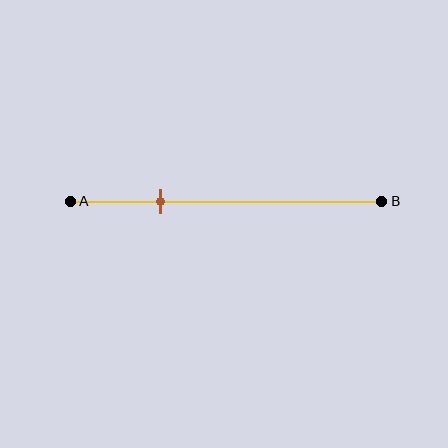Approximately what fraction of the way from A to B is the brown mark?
The brown mark is approximately 30% of the way from A to B.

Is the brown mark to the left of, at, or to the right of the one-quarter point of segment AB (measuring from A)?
The brown mark is to the right of the one-quarter point of segment AB.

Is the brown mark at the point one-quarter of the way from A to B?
No, the mark is at about 30% from A, not at the 25% one-quarter point.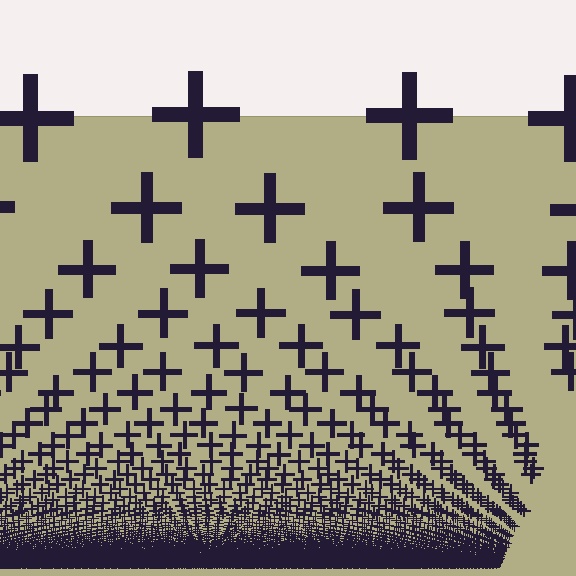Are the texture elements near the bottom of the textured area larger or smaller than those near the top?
Smaller. The gradient is inverted — elements near the bottom are smaller and denser.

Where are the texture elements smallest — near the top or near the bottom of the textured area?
Near the bottom.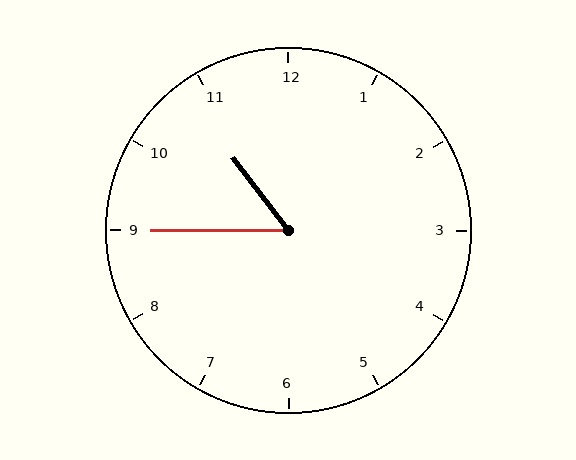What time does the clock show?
10:45.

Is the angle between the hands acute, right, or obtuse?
It is acute.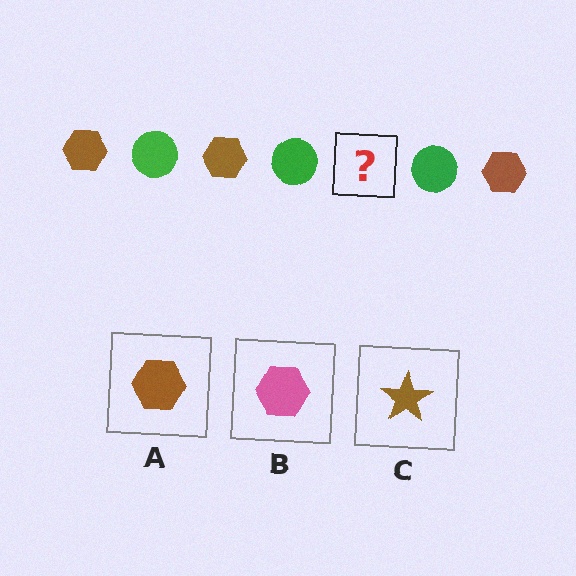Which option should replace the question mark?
Option A.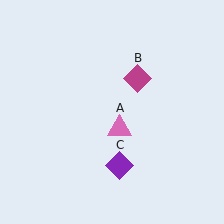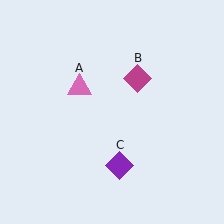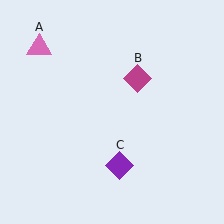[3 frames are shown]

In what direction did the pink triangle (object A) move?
The pink triangle (object A) moved up and to the left.